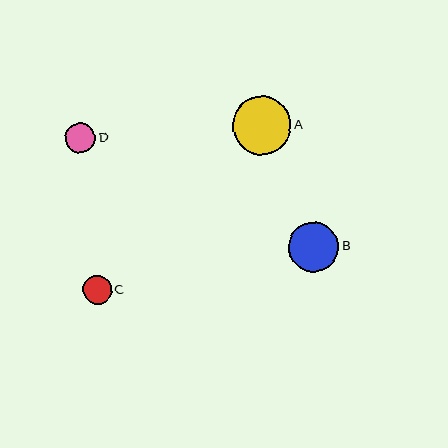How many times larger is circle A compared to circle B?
Circle A is approximately 1.2 times the size of circle B.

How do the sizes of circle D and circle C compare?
Circle D and circle C are approximately the same size.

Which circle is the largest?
Circle A is the largest with a size of approximately 59 pixels.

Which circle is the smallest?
Circle C is the smallest with a size of approximately 29 pixels.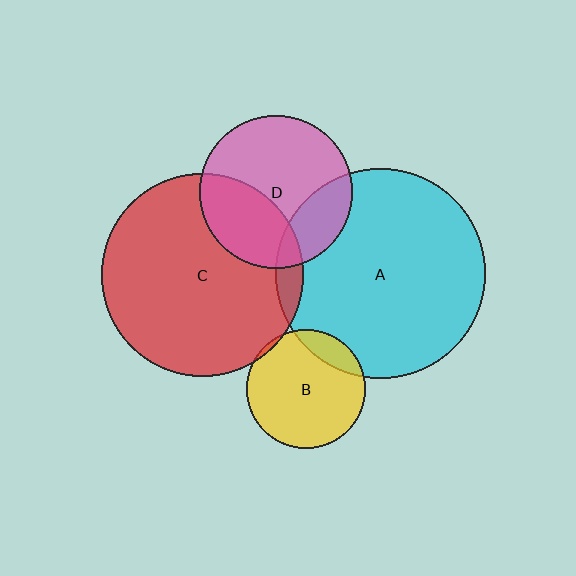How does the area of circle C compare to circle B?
Approximately 2.9 times.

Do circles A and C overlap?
Yes.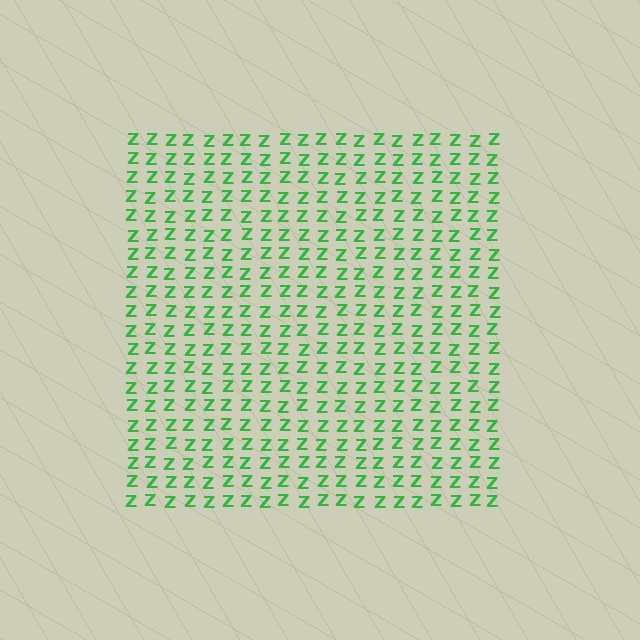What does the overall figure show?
The overall figure shows a square.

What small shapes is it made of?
It is made of small letter Z's.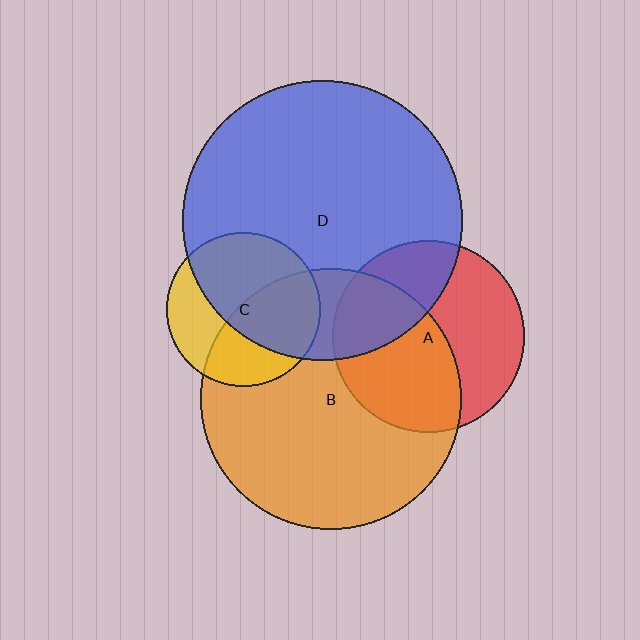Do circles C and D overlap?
Yes.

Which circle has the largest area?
Circle D (blue).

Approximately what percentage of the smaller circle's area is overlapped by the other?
Approximately 60%.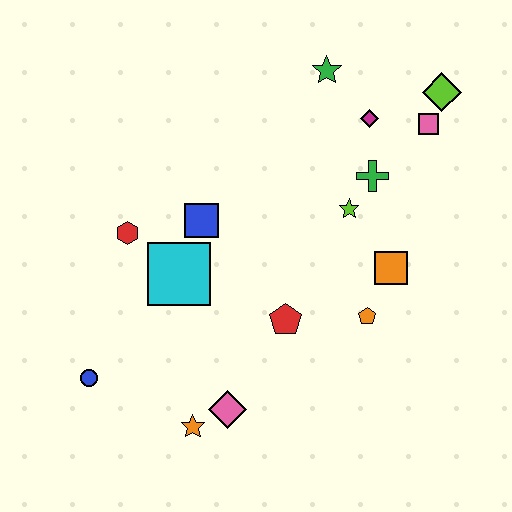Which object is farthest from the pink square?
The blue circle is farthest from the pink square.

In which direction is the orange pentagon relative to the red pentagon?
The orange pentagon is to the right of the red pentagon.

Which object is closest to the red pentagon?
The orange pentagon is closest to the red pentagon.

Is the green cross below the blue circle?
No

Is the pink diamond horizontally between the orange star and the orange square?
Yes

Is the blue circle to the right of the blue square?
No